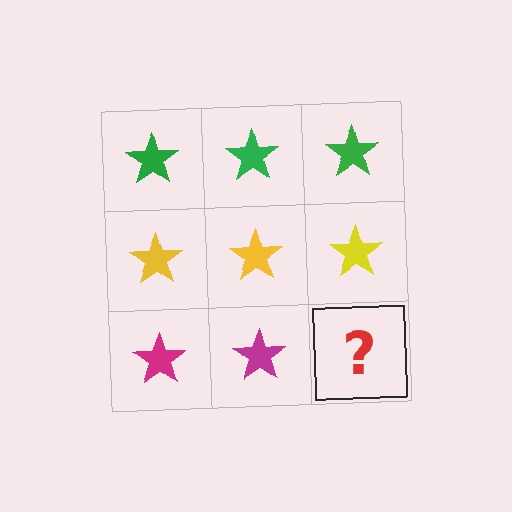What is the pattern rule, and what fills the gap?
The rule is that each row has a consistent color. The gap should be filled with a magenta star.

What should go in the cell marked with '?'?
The missing cell should contain a magenta star.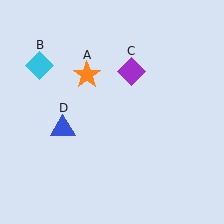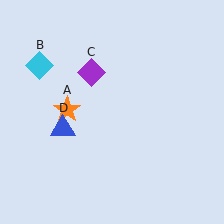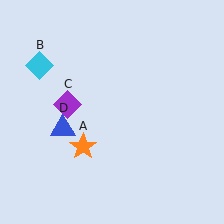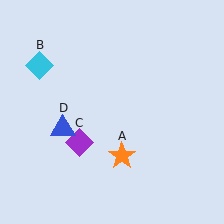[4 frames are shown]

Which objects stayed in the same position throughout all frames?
Cyan diamond (object B) and blue triangle (object D) remained stationary.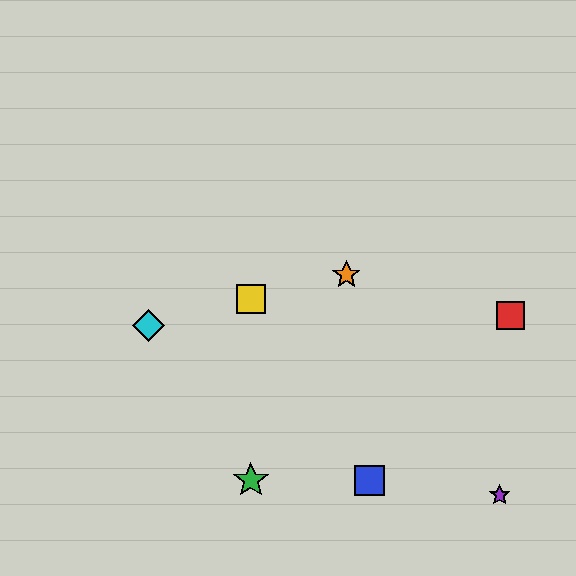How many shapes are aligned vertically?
2 shapes (the green star, the yellow square) are aligned vertically.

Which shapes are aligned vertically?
The green star, the yellow square are aligned vertically.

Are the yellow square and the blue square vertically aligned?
No, the yellow square is at x≈251 and the blue square is at x≈369.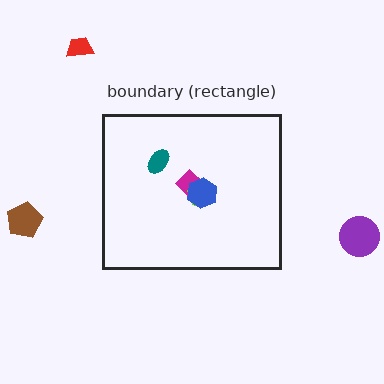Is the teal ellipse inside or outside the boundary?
Inside.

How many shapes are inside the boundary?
4 inside, 3 outside.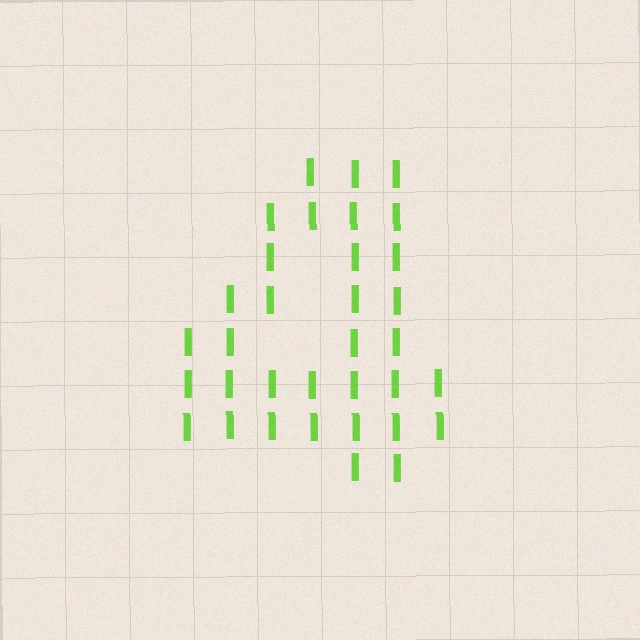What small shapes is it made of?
It is made of small letter I's.